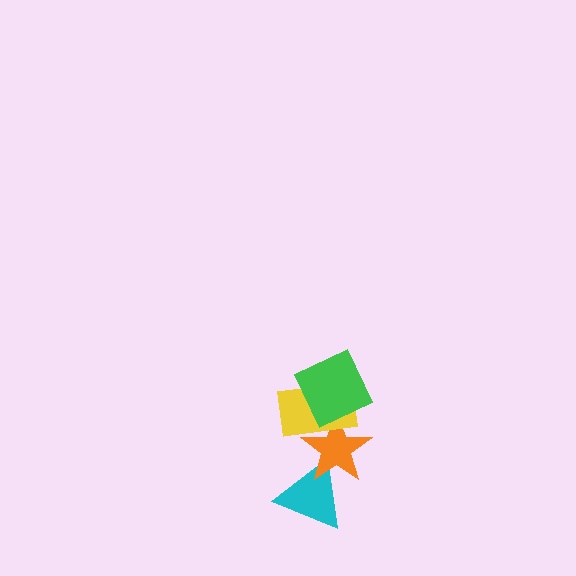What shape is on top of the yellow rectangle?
The green square is on top of the yellow rectangle.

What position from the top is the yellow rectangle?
The yellow rectangle is 2nd from the top.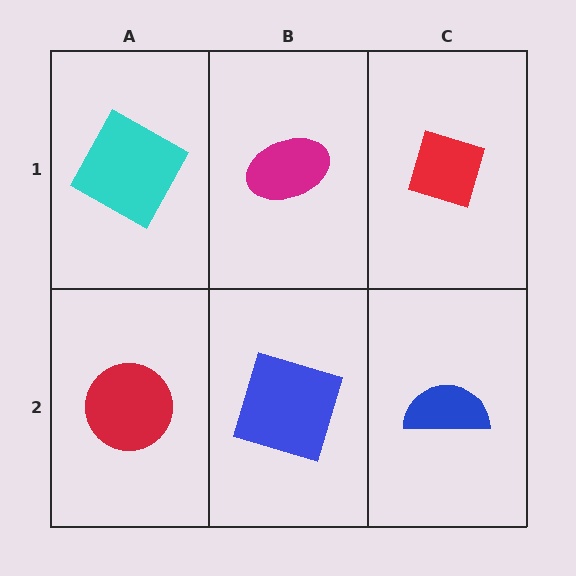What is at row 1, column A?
A cyan square.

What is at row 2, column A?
A red circle.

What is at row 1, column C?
A red diamond.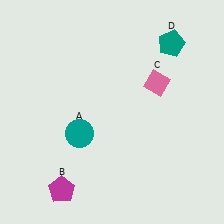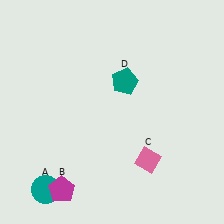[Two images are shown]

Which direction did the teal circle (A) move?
The teal circle (A) moved down.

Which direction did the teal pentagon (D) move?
The teal pentagon (D) moved left.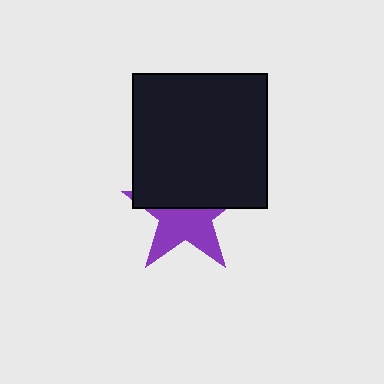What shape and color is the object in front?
The object in front is a black square.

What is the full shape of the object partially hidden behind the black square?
The partially hidden object is a purple star.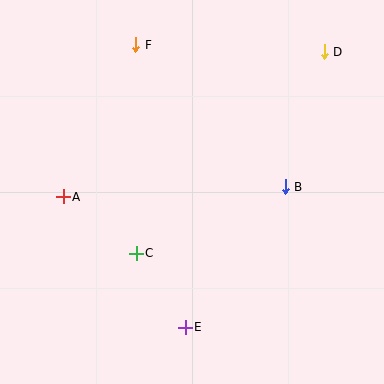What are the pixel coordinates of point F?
Point F is at (136, 45).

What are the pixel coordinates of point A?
Point A is at (63, 197).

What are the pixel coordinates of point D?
Point D is at (324, 52).